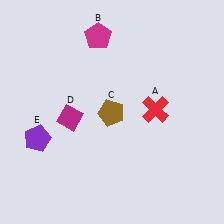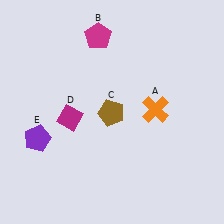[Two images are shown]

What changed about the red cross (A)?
In Image 1, A is red. In Image 2, it changed to orange.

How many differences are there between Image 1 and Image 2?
There is 1 difference between the two images.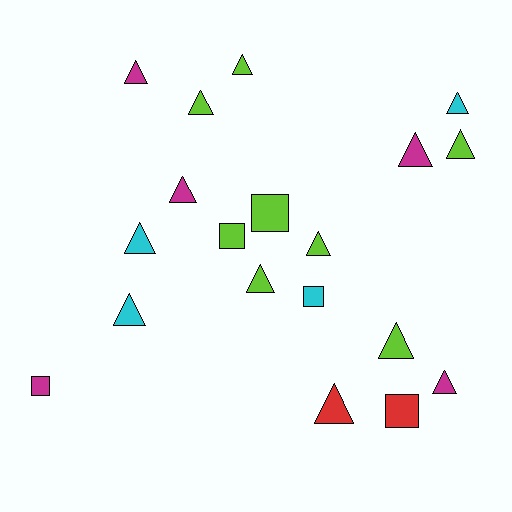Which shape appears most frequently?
Triangle, with 14 objects.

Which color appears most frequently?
Lime, with 8 objects.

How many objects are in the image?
There are 19 objects.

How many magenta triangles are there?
There are 4 magenta triangles.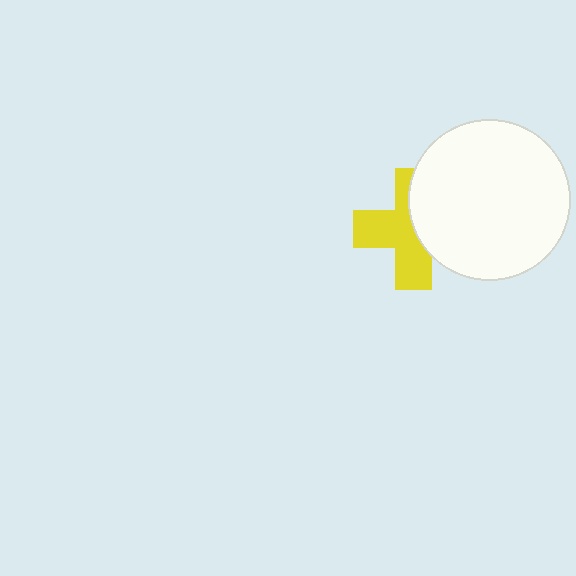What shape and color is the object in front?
The object in front is a white circle.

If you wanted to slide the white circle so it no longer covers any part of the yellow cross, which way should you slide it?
Slide it right — that is the most direct way to separate the two shapes.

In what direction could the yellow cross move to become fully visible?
The yellow cross could move left. That would shift it out from behind the white circle entirely.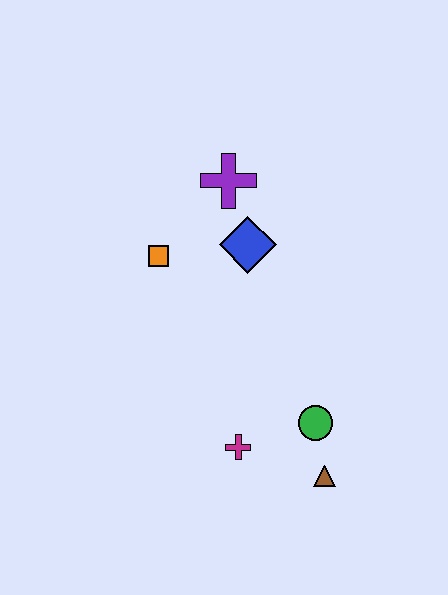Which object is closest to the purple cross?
The blue diamond is closest to the purple cross.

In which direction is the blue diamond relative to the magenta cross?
The blue diamond is above the magenta cross.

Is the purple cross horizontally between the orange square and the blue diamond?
Yes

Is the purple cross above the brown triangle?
Yes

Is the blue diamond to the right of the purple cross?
Yes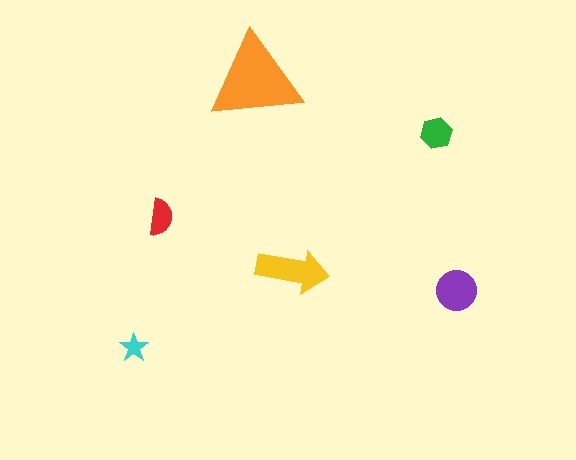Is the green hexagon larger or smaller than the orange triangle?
Smaller.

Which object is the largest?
The orange triangle.